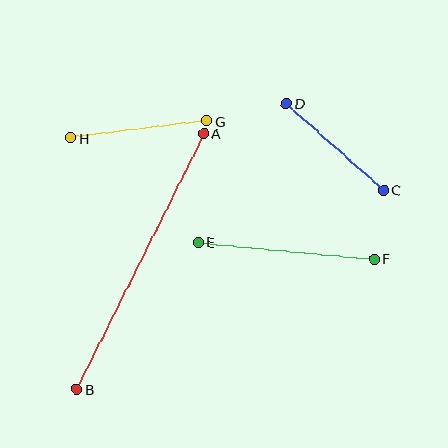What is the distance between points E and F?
The distance is approximately 176 pixels.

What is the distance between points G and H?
The distance is approximately 137 pixels.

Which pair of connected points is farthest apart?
Points A and B are farthest apart.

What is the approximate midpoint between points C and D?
The midpoint is at approximately (335, 147) pixels.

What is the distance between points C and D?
The distance is approximately 130 pixels.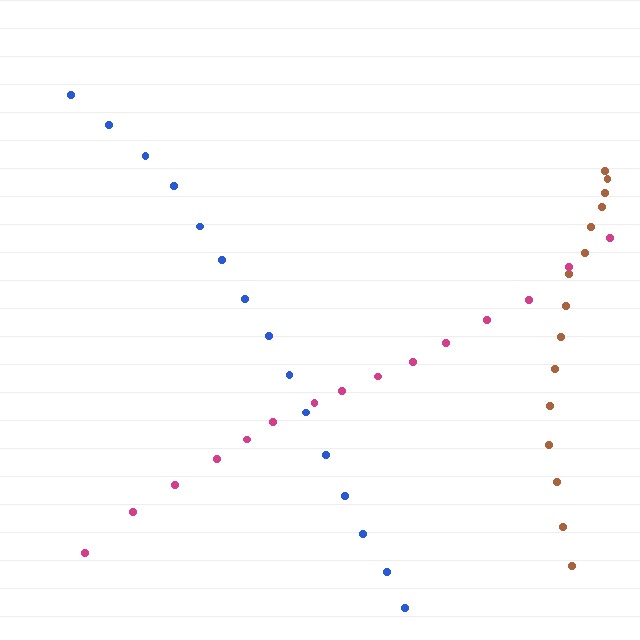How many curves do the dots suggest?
There are 3 distinct paths.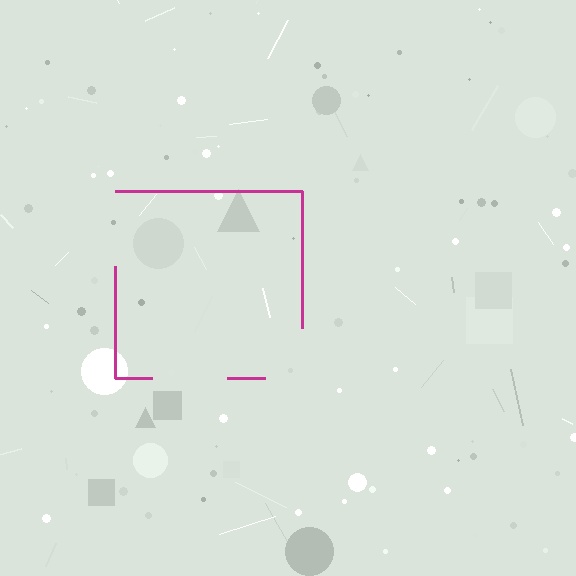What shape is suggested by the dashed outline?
The dashed outline suggests a square.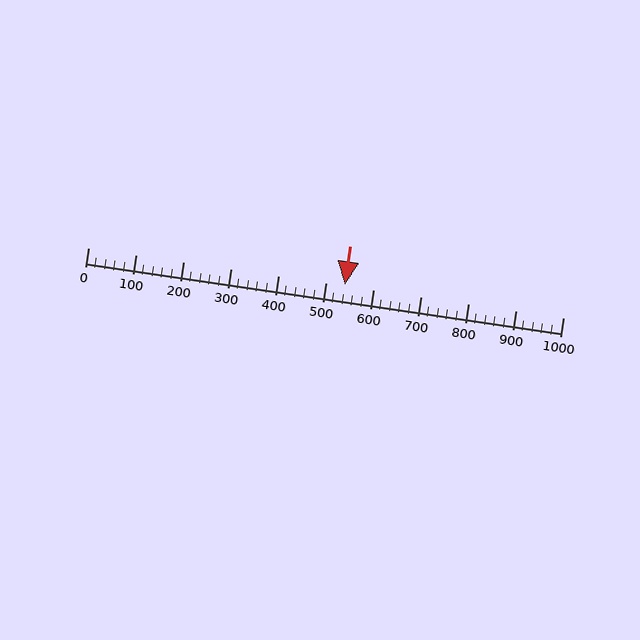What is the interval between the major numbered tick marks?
The major tick marks are spaced 100 units apart.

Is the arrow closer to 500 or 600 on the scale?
The arrow is closer to 500.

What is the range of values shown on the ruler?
The ruler shows values from 0 to 1000.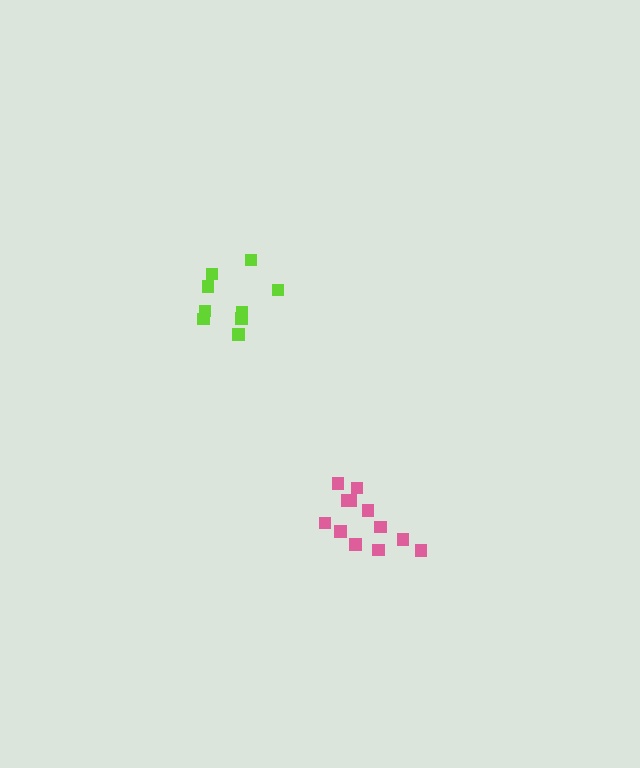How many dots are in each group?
Group 1: 12 dots, Group 2: 9 dots (21 total).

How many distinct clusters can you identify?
There are 2 distinct clusters.